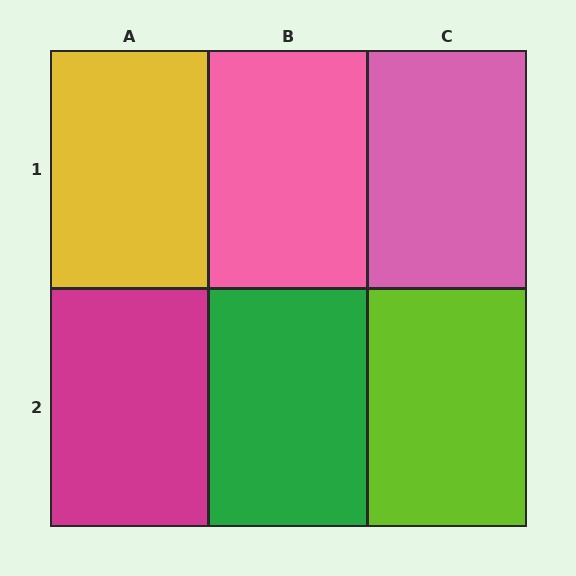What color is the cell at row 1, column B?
Pink.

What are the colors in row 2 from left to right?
Magenta, green, lime.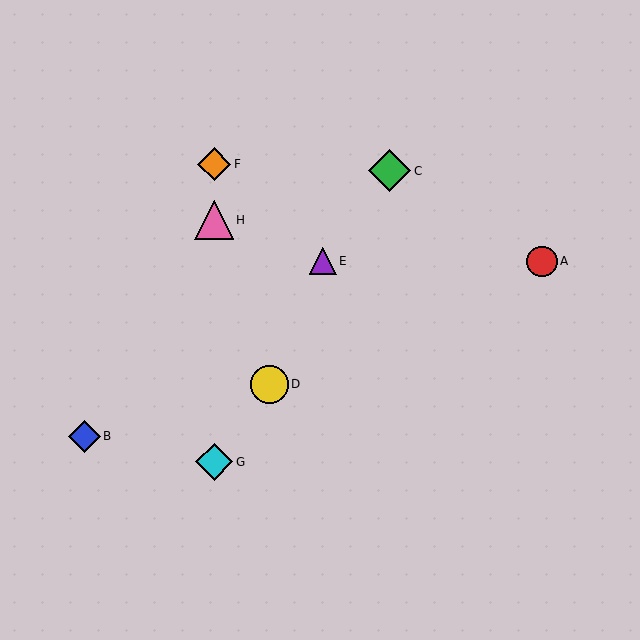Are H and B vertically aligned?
No, H is at x≈214 and B is at x≈84.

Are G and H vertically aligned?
Yes, both are at x≈214.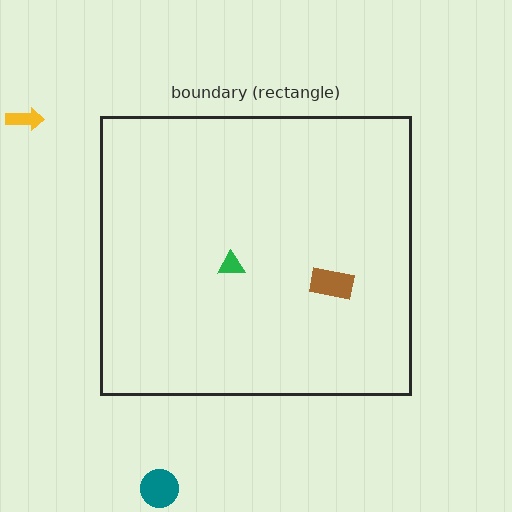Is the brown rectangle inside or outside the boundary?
Inside.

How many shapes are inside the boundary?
2 inside, 2 outside.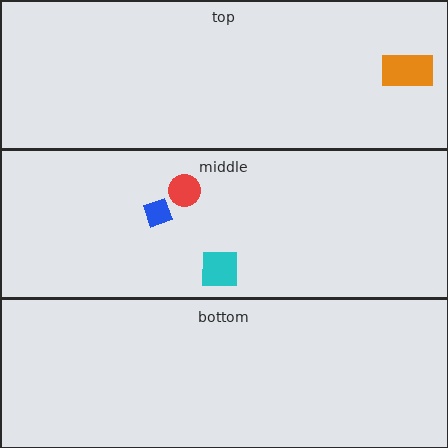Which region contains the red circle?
The middle region.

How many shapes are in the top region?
1.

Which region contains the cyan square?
The middle region.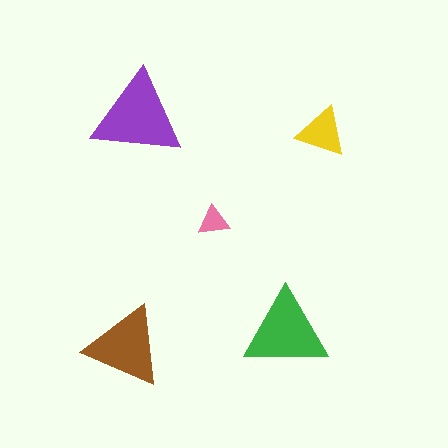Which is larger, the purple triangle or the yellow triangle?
The purple one.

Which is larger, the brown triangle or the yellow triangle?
The brown one.